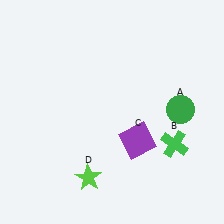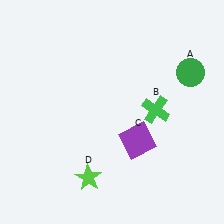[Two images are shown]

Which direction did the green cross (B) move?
The green cross (B) moved up.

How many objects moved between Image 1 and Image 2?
2 objects moved between the two images.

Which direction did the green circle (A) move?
The green circle (A) moved up.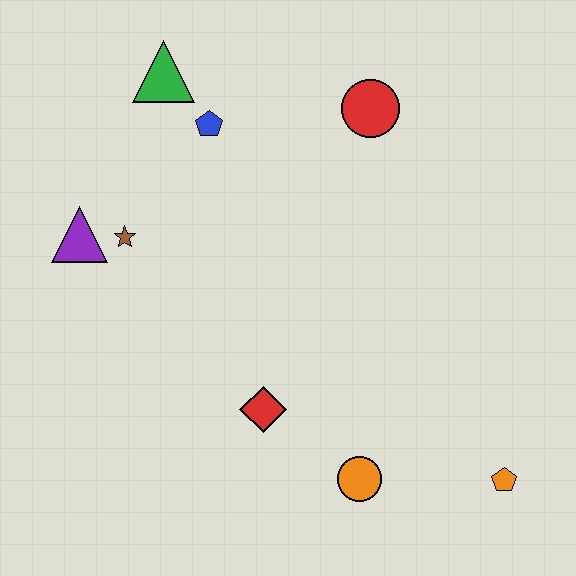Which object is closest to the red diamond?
The orange circle is closest to the red diamond.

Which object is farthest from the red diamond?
The green triangle is farthest from the red diamond.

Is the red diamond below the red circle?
Yes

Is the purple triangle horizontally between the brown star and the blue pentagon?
No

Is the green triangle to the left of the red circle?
Yes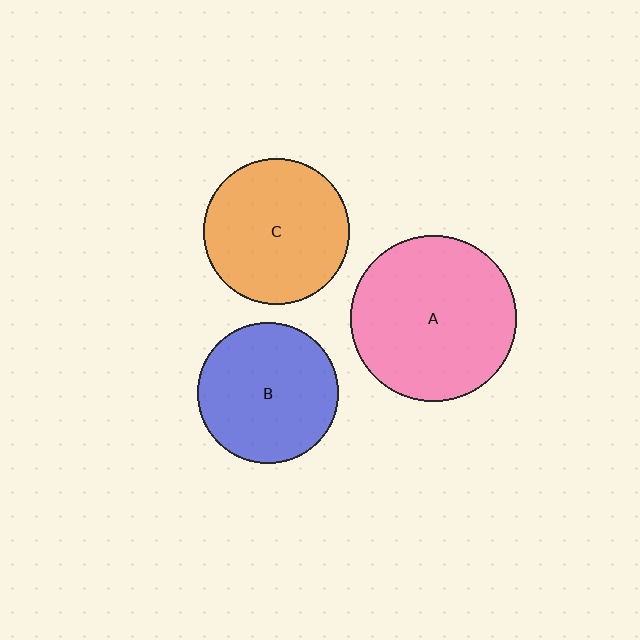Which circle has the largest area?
Circle A (pink).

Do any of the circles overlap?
No, none of the circles overlap.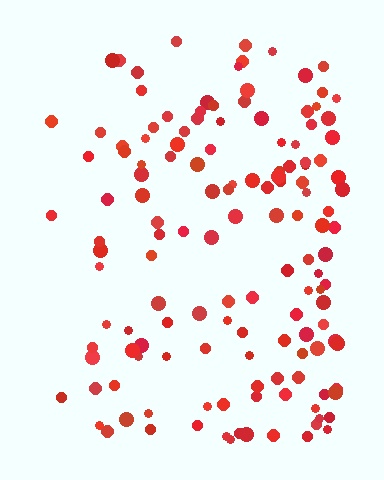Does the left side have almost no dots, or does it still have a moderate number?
Still a moderate number, just noticeably fewer than the right.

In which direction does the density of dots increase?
From left to right, with the right side densest.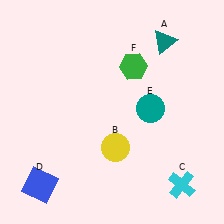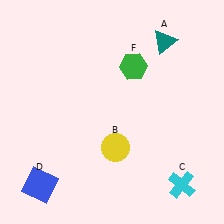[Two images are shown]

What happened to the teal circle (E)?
The teal circle (E) was removed in Image 2. It was in the top-right area of Image 1.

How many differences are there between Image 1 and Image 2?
There is 1 difference between the two images.